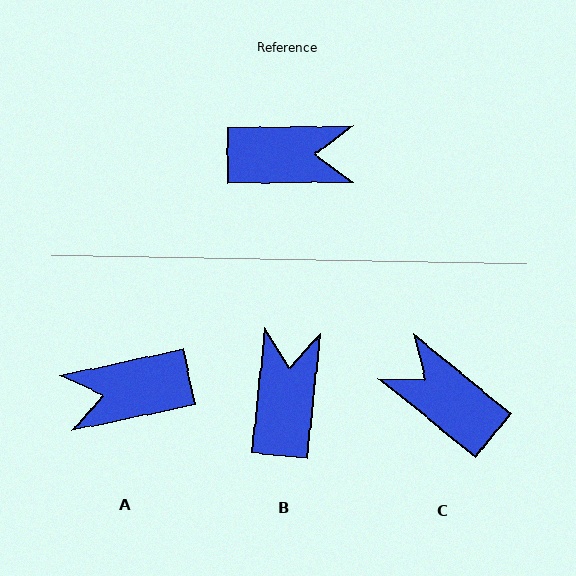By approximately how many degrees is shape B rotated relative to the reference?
Approximately 83 degrees counter-clockwise.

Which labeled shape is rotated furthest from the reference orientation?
A, about 169 degrees away.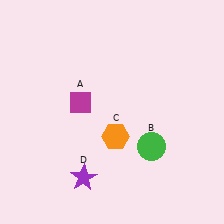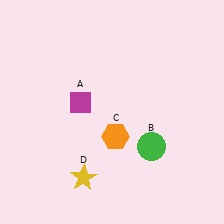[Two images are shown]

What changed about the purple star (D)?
In Image 1, D is purple. In Image 2, it changed to yellow.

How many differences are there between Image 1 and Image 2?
There is 1 difference between the two images.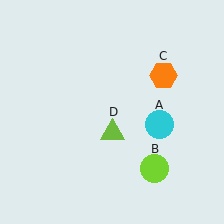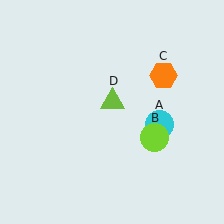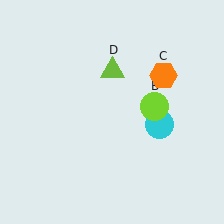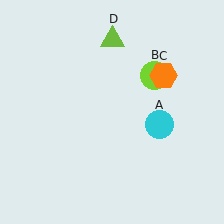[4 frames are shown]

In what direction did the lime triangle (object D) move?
The lime triangle (object D) moved up.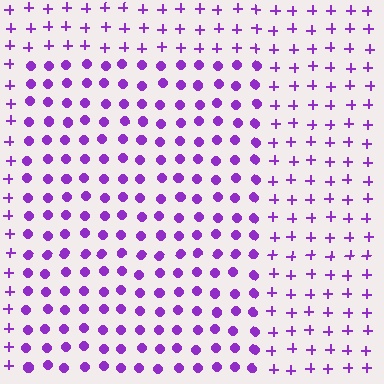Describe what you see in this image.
The image is filled with small purple elements arranged in a uniform grid. A rectangle-shaped region contains circles, while the surrounding area contains plus signs. The boundary is defined purely by the change in element shape.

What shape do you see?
I see a rectangle.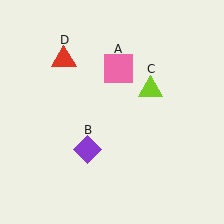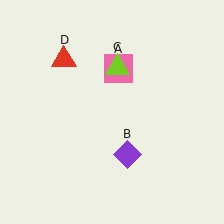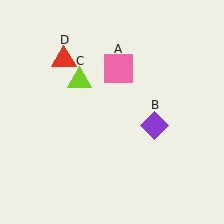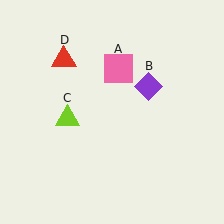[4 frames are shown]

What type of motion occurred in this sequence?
The purple diamond (object B), lime triangle (object C) rotated counterclockwise around the center of the scene.